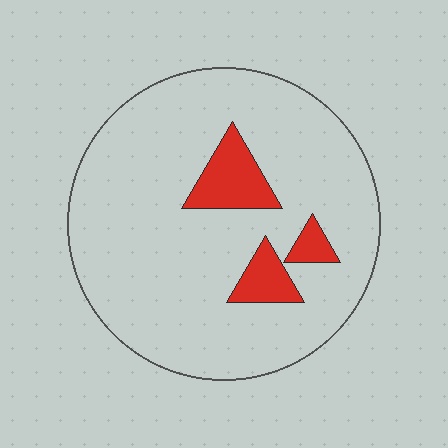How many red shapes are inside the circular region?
3.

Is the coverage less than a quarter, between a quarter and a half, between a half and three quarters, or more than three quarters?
Less than a quarter.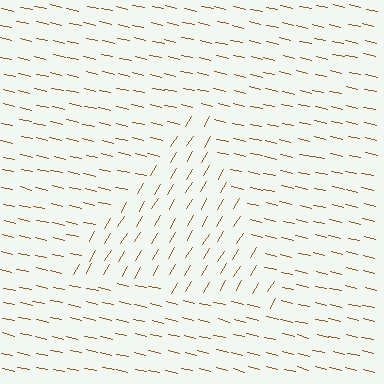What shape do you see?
I see a triangle.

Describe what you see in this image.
The image is filled with small brown line segments. A triangle region in the image has lines oriented differently from the surrounding lines, creating a visible texture boundary.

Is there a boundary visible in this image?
Yes, there is a texture boundary formed by a change in line orientation.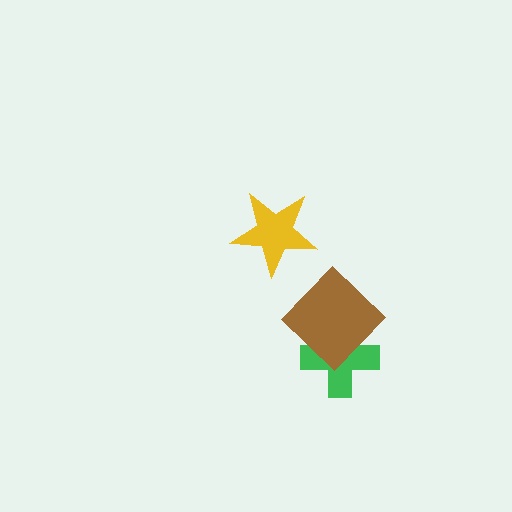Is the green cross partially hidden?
Yes, it is partially covered by another shape.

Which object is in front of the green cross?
The brown diamond is in front of the green cross.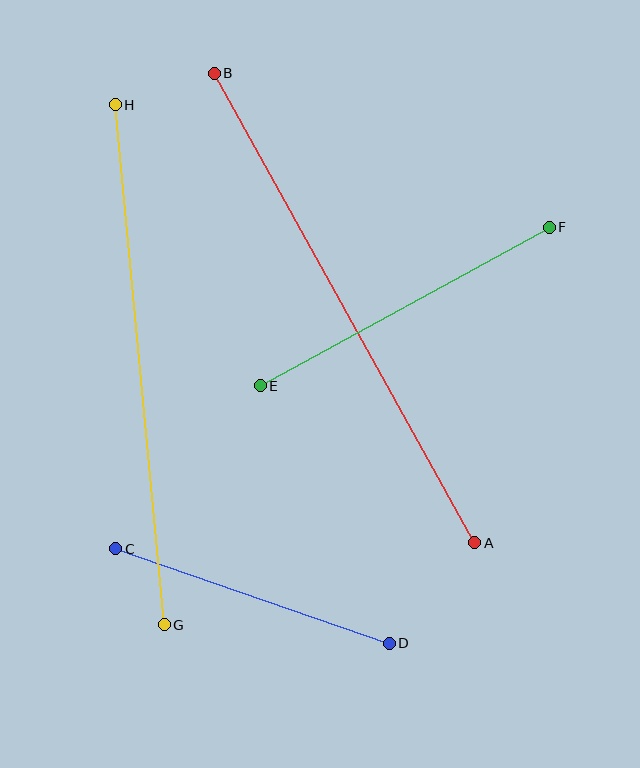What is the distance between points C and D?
The distance is approximately 289 pixels.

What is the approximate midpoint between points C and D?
The midpoint is at approximately (252, 596) pixels.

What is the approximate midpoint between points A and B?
The midpoint is at approximately (345, 308) pixels.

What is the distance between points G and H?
The distance is approximately 523 pixels.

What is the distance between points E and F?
The distance is approximately 329 pixels.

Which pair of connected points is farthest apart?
Points A and B are farthest apart.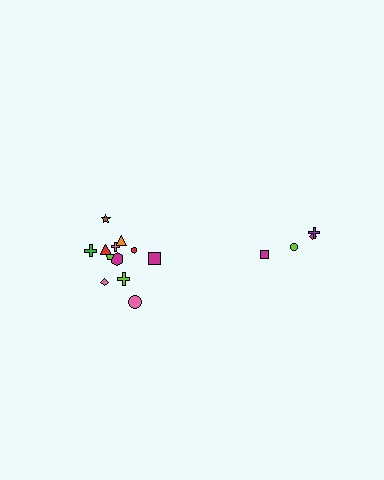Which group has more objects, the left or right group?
The left group.